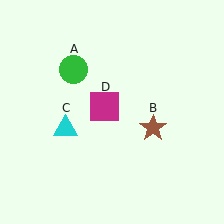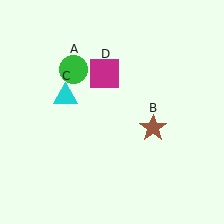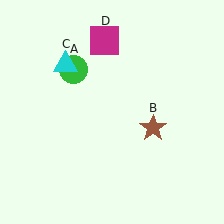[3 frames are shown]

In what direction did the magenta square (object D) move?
The magenta square (object D) moved up.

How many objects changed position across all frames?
2 objects changed position: cyan triangle (object C), magenta square (object D).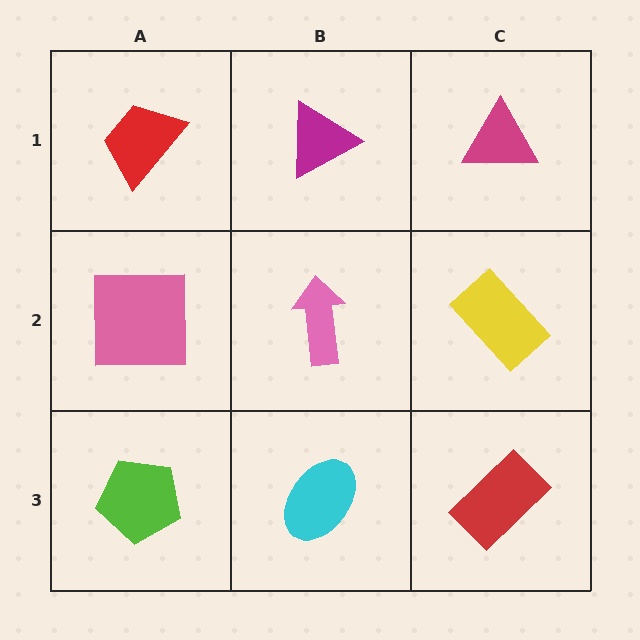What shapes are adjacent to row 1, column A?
A pink square (row 2, column A), a magenta triangle (row 1, column B).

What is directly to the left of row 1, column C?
A magenta triangle.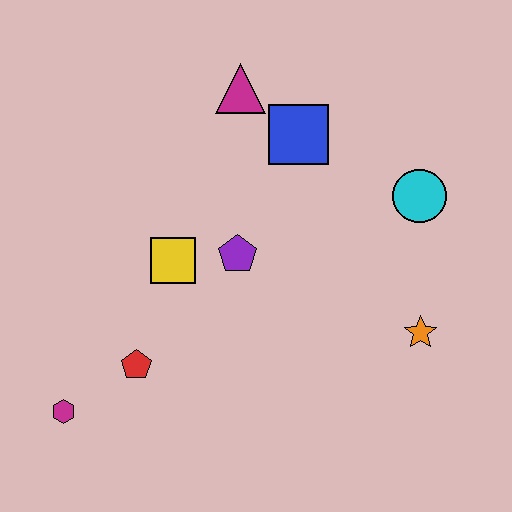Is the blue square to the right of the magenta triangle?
Yes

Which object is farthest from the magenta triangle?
The magenta hexagon is farthest from the magenta triangle.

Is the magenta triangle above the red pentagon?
Yes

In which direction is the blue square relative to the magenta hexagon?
The blue square is above the magenta hexagon.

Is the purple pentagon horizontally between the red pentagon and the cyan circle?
Yes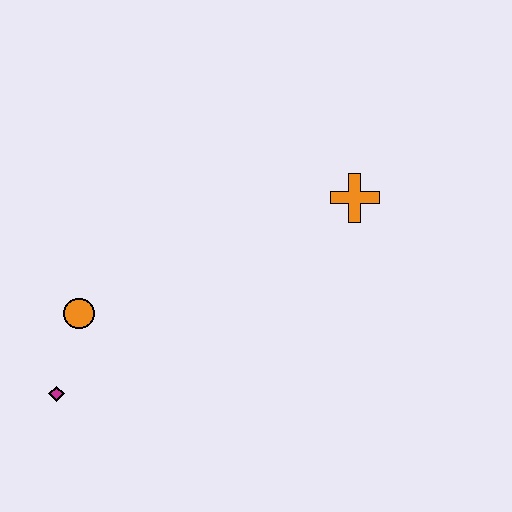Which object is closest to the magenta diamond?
The orange circle is closest to the magenta diamond.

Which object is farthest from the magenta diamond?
The orange cross is farthest from the magenta diamond.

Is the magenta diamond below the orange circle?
Yes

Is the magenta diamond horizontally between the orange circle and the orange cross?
No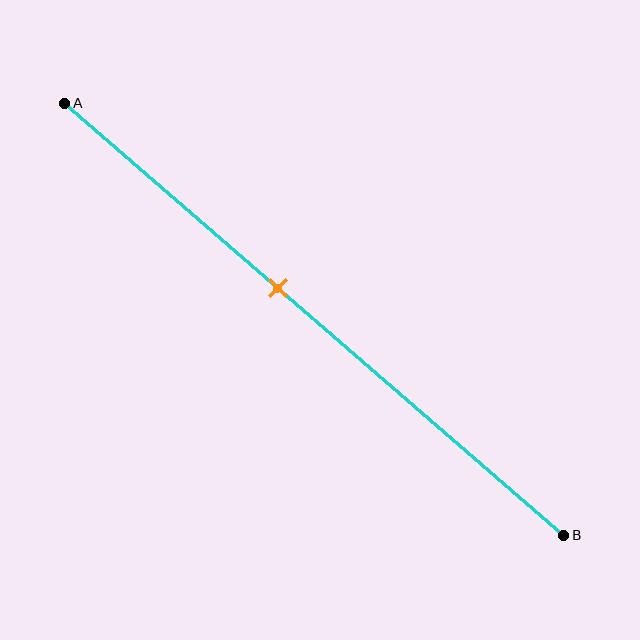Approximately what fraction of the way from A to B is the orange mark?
The orange mark is approximately 45% of the way from A to B.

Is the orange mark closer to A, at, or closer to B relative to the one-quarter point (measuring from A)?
The orange mark is closer to point B than the one-quarter point of segment AB.